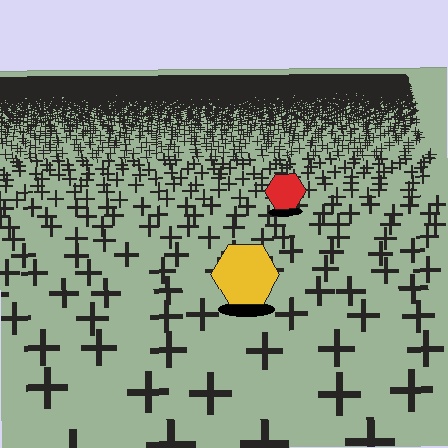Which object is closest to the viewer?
The yellow hexagon is closest. The texture marks near it are larger and more spread out.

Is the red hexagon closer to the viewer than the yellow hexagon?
No. The yellow hexagon is closer — you can tell from the texture gradient: the ground texture is coarser near it.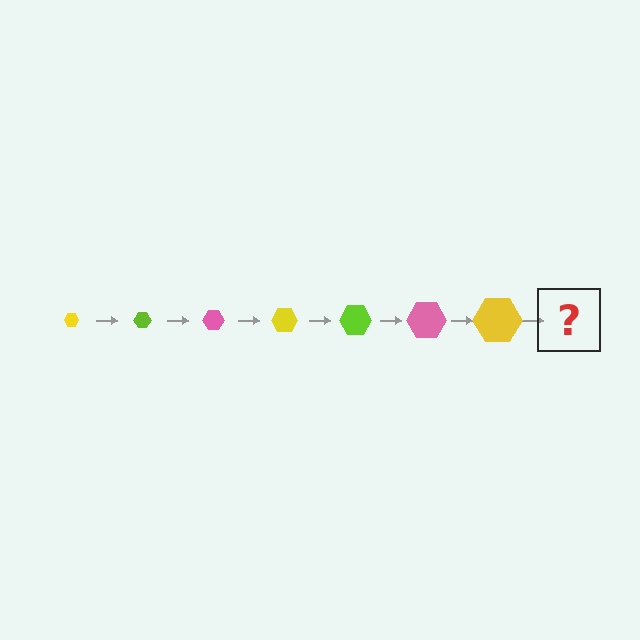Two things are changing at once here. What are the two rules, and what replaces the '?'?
The two rules are that the hexagon grows larger each step and the color cycles through yellow, lime, and pink. The '?' should be a lime hexagon, larger than the previous one.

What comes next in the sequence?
The next element should be a lime hexagon, larger than the previous one.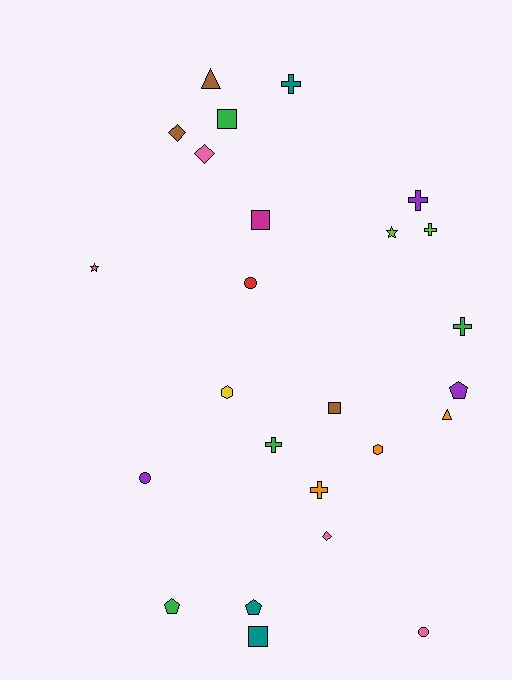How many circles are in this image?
There are 3 circles.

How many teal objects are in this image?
There are 3 teal objects.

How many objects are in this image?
There are 25 objects.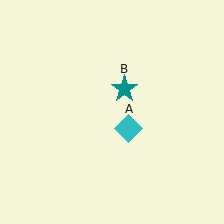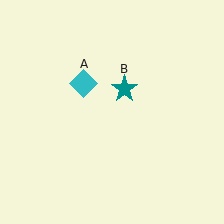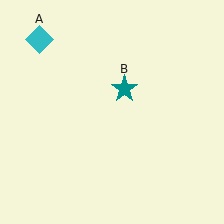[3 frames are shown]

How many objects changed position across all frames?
1 object changed position: cyan diamond (object A).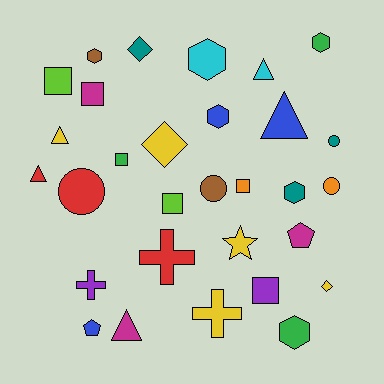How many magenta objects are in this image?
There are 3 magenta objects.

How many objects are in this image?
There are 30 objects.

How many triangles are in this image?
There are 5 triangles.